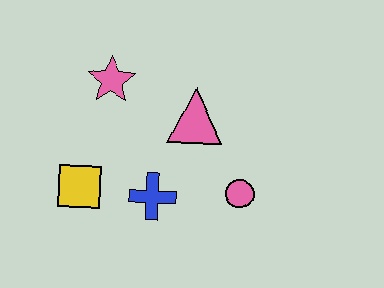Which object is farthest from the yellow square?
The pink circle is farthest from the yellow square.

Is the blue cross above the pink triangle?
No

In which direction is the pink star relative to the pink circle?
The pink star is to the left of the pink circle.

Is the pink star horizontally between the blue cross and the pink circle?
No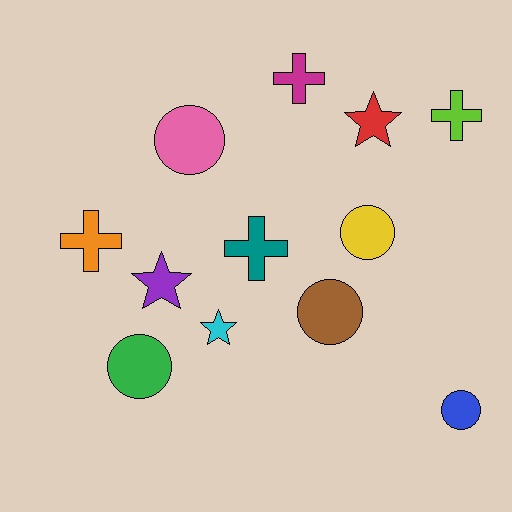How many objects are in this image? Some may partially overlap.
There are 12 objects.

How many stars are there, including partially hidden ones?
There are 3 stars.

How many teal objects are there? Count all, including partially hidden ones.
There is 1 teal object.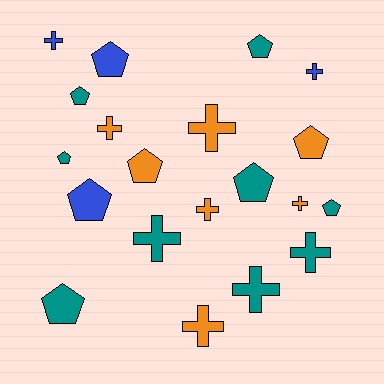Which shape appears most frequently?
Pentagon, with 10 objects.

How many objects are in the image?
There are 20 objects.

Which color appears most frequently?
Teal, with 9 objects.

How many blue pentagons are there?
There are 2 blue pentagons.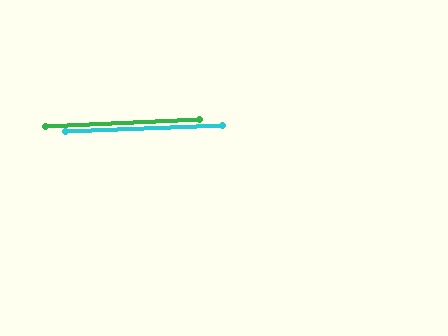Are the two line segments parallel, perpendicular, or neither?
Parallel — their directions differ by only 0.2°.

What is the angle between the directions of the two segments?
Approximately 0 degrees.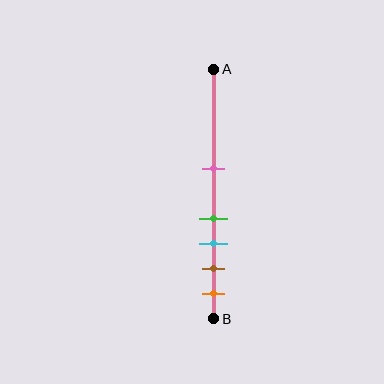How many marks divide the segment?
There are 5 marks dividing the segment.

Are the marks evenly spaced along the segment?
No, the marks are not evenly spaced.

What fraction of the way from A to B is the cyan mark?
The cyan mark is approximately 70% (0.7) of the way from A to B.